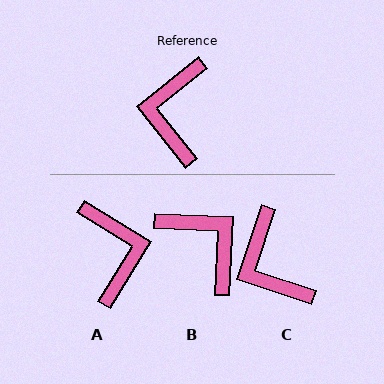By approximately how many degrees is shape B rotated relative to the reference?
Approximately 131 degrees clockwise.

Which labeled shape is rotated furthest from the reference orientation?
A, about 160 degrees away.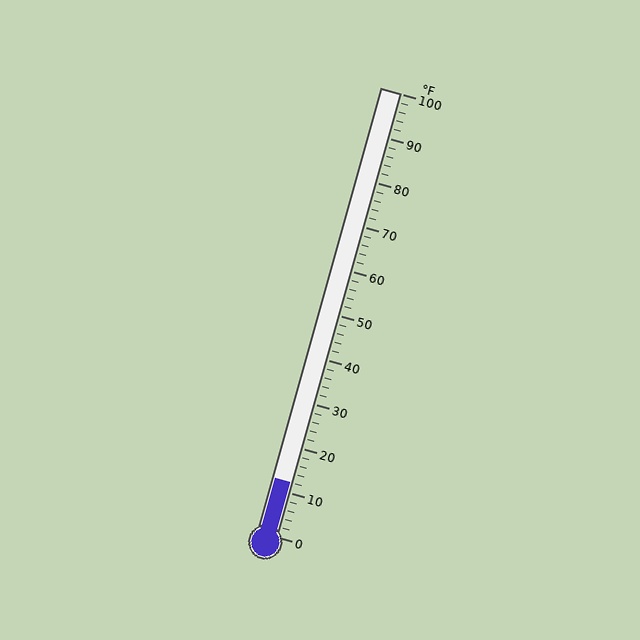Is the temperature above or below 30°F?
The temperature is below 30°F.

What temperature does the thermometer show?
The thermometer shows approximately 12°F.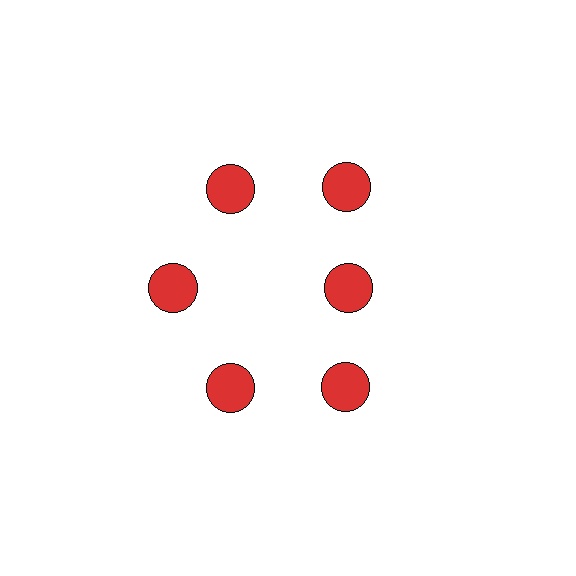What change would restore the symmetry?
The symmetry would be restored by moving it outward, back onto the ring so that all 6 circles sit at equal angles and equal distance from the center.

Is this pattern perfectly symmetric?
No. The 6 red circles are arranged in a ring, but one element near the 3 o'clock position is pulled inward toward the center, breaking the 6-fold rotational symmetry.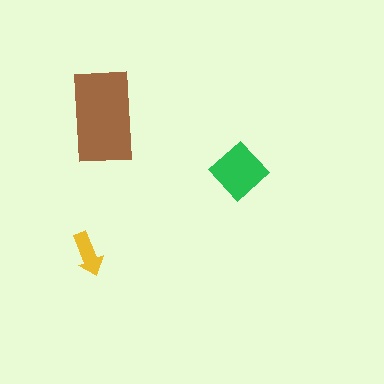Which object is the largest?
The brown rectangle.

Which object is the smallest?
The yellow arrow.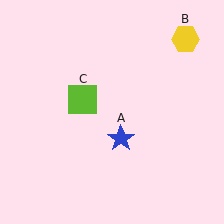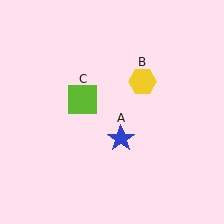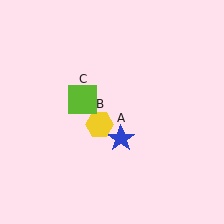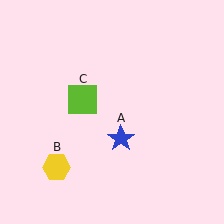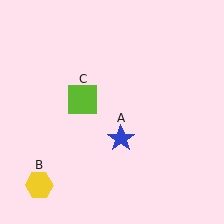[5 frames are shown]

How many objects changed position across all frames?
1 object changed position: yellow hexagon (object B).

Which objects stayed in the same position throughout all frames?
Blue star (object A) and lime square (object C) remained stationary.